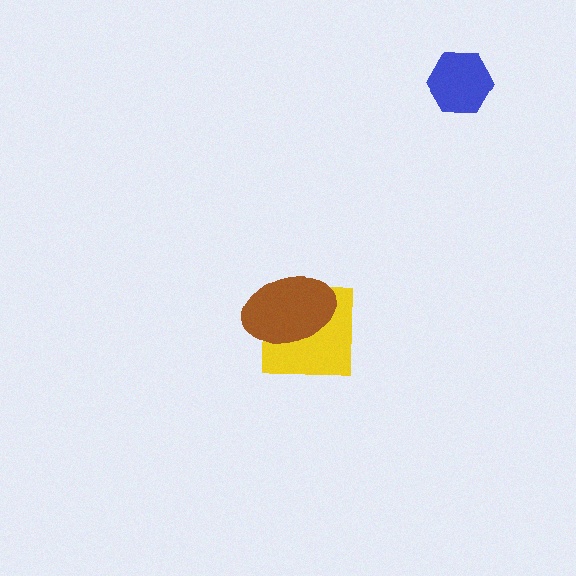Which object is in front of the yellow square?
The brown ellipse is in front of the yellow square.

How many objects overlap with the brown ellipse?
1 object overlaps with the brown ellipse.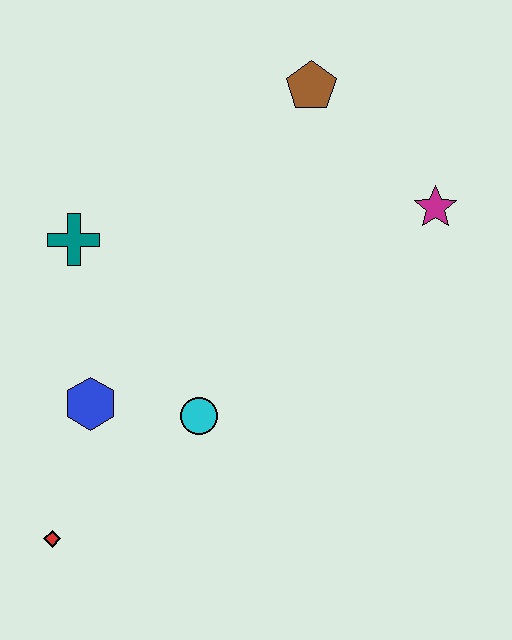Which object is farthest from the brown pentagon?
The red diamond is farthest from the brown pentagon.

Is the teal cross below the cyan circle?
No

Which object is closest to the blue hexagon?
The cyan circle is closest to the blue hexagon.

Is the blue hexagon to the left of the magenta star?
Yes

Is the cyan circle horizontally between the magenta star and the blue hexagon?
Yes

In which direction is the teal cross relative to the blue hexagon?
The teal cross is above the blue hexagon.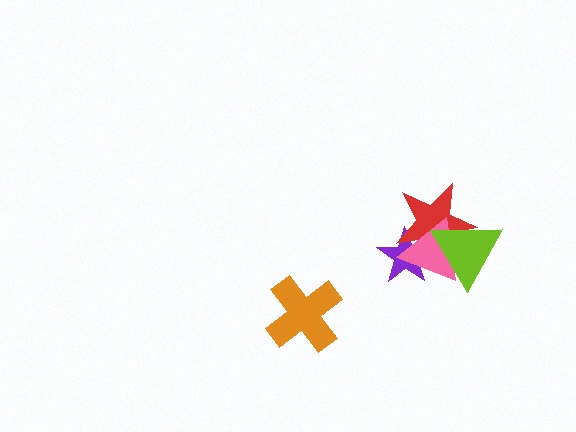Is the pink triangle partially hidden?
Yes, it is partially covered by another shape.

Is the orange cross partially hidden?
No, no other shape covers it.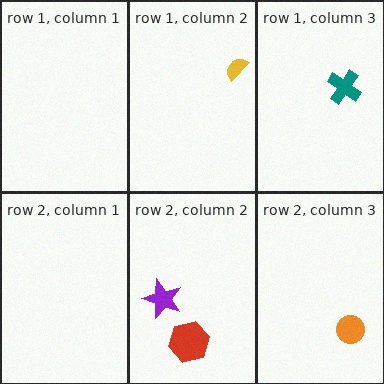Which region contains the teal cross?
The row 1, column 3 region.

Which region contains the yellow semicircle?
The row 1, column 2 region.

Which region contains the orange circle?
The row 2, column 3 region.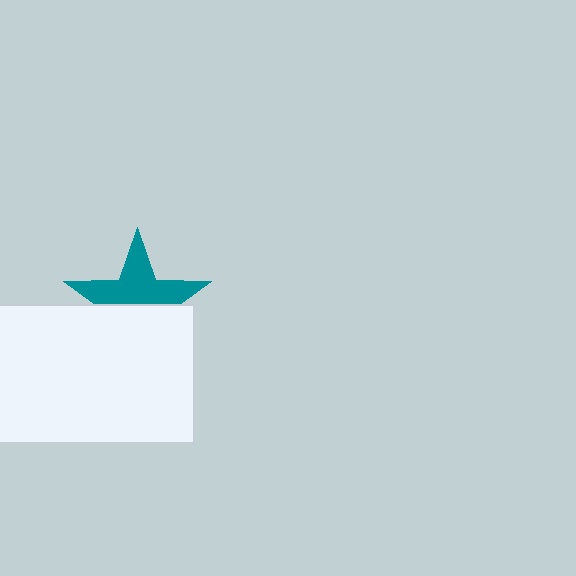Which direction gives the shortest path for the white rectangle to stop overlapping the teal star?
Moving down gives the shortest separation.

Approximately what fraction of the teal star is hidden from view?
Roughly 48% of the teal star is hidden behind the white rectangle.